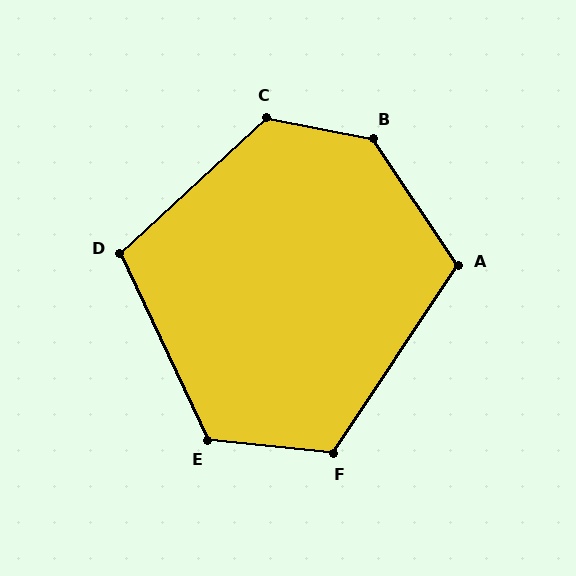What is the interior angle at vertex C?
Approximately 126 degrees (obtuse).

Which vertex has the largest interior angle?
B, at approximately 135 degrees.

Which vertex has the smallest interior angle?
D, at approximately 107 degrees.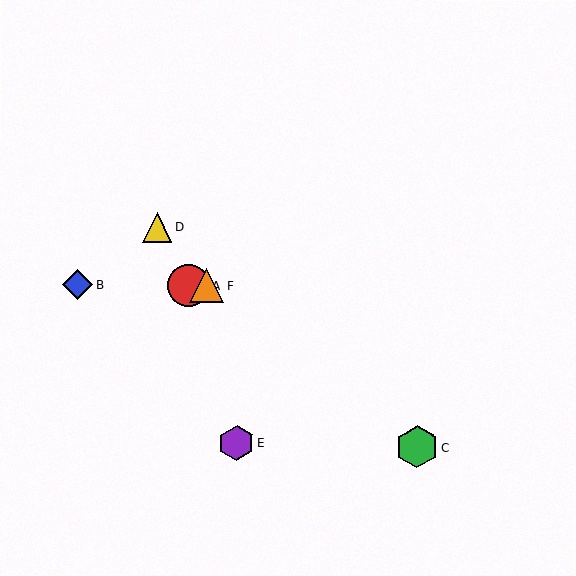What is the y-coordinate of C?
Object C is at y≈447.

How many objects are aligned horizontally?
3 objects (A, B, F) are aligned horizontally.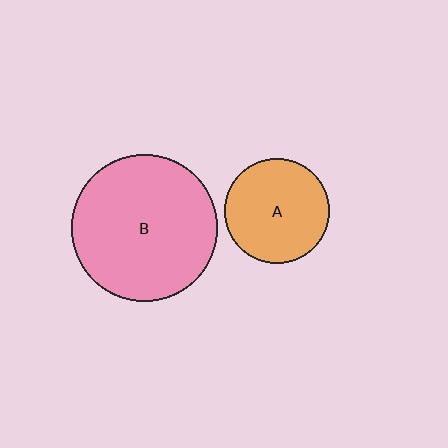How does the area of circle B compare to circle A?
Approximately 1.9 times.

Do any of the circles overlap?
No, none of the circles overlap.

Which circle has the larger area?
Circle B (pink).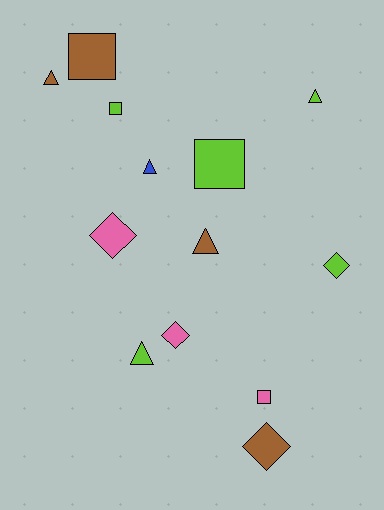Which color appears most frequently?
Lime, with 5 objects.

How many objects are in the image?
There are 13 objects.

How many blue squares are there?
There are no blue squares.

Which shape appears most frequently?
Triangle, with 5 objects.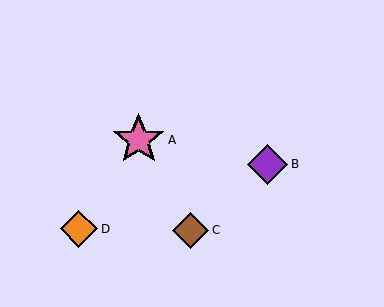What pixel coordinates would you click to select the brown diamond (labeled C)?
Click at (191, 230) to select the brown diamond C.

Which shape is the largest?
The pink star (labeled A) is the largest.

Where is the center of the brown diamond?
The center of the brown diamond is at (191, 230).